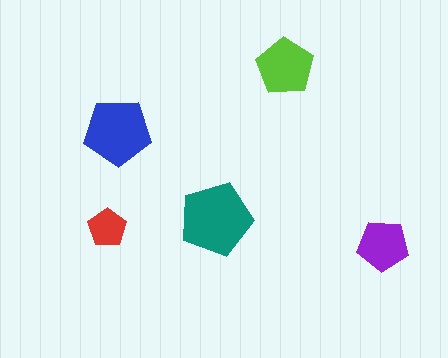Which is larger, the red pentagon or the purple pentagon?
The purple one.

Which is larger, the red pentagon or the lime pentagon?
The lime one.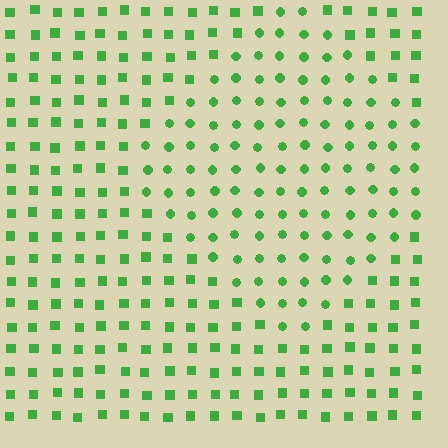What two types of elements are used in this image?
The image uses circles inside the diamond region and squares outside it.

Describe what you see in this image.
The image is filled with small green elements arranged in a uniform grid. A diamond-shaped region contains circles, while the surrounding area contains squares. The boundary is defined purely by the change in element shape.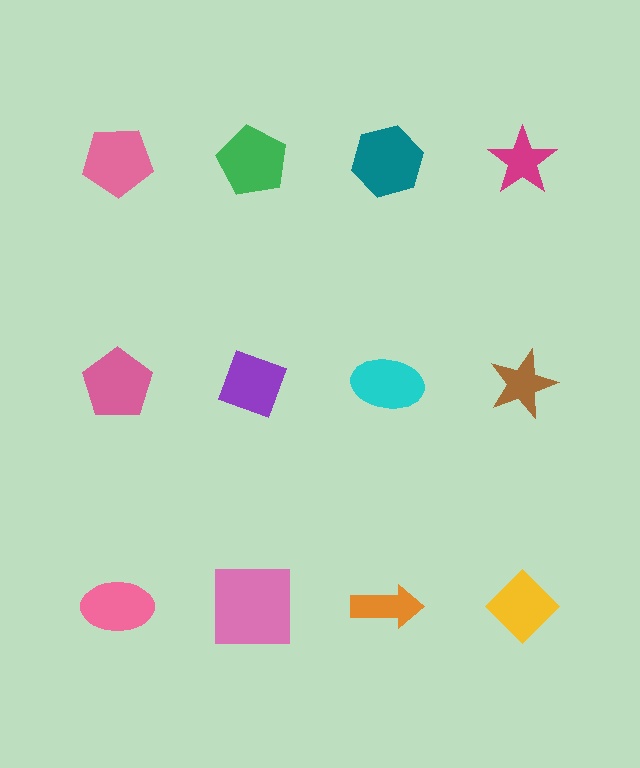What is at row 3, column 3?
An orange arrow.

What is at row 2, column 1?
A pink pentagon.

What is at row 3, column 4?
A yellow diamond.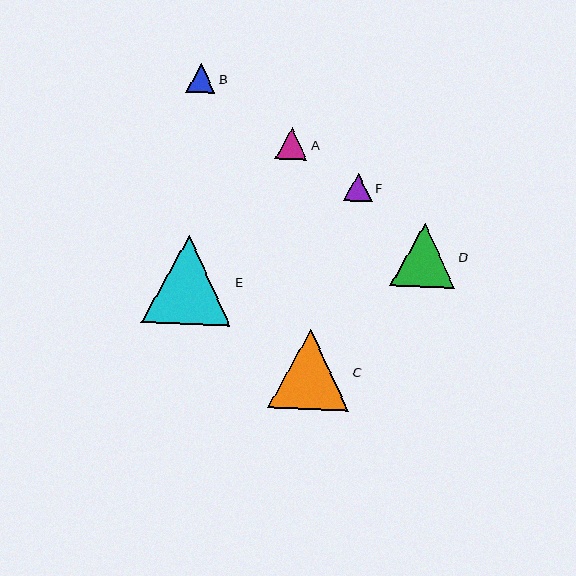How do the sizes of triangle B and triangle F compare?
Triangle B and triangle F are approximately the same size.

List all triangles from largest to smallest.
From largest to smallest: E, C, D, A, B, F.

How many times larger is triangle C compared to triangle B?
Triangle C is approximately 2.7 times the size of triangle B.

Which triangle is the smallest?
Triangle F is the smallest with a size of approximately 28 pixels.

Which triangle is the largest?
Triangle E is the largest with a size of approximately 90 pixels.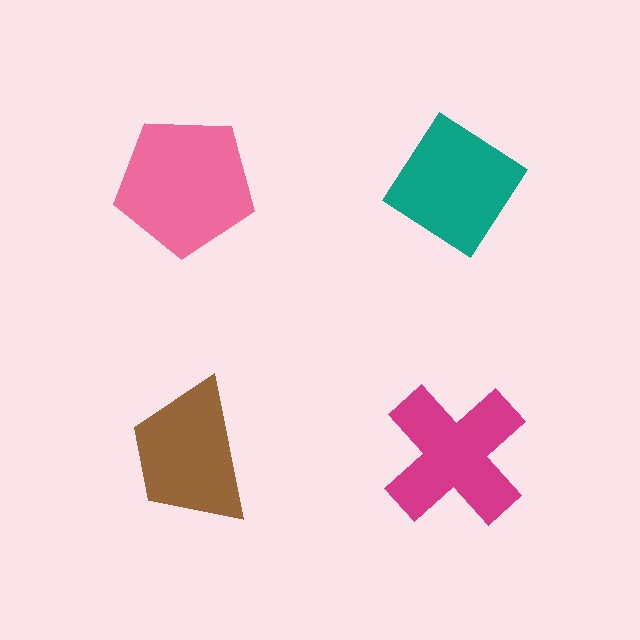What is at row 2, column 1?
A brown trapezoid.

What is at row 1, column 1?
A pink pentagon.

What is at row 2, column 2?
A magenta cross.